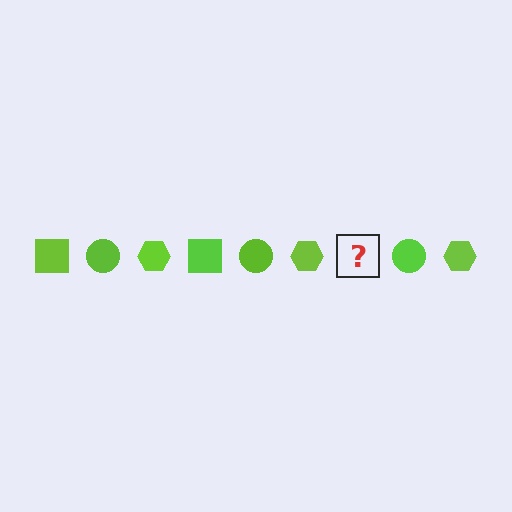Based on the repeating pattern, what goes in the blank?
The blank should be a lime square.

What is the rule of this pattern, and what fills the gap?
The rule is that the pattern cycles through square, circle, hexagon shapes in lime. The gap should be filled with a lime square.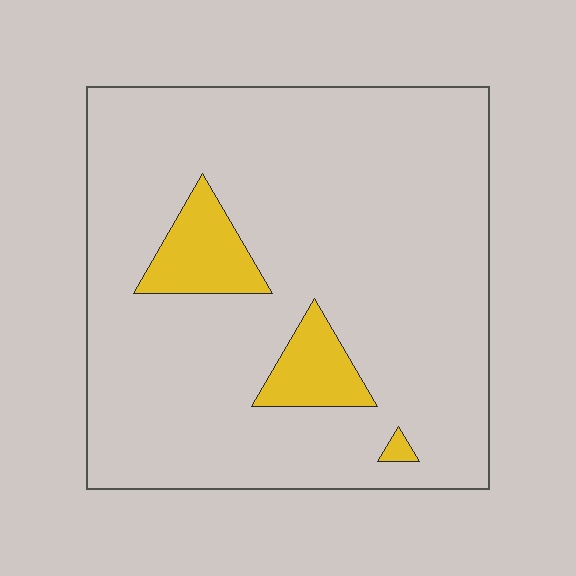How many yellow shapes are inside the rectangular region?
3.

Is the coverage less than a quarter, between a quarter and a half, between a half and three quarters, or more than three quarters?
Less than a quarter.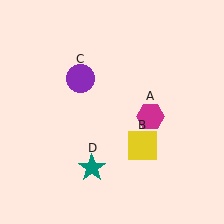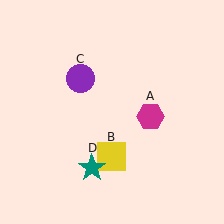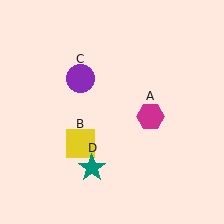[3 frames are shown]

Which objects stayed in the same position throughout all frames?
Magenta hexagon (object A) and purple circle (object C) and teal star (object D) remained stationary.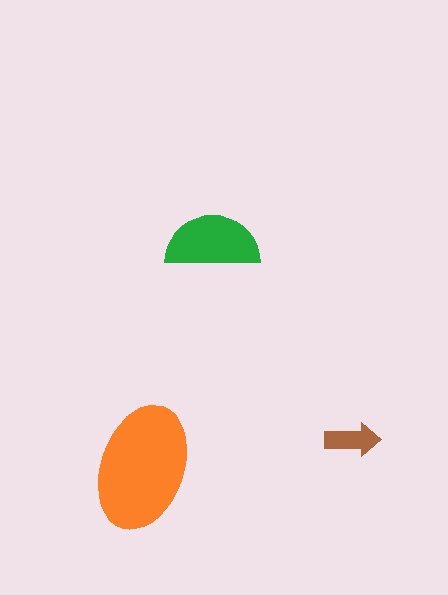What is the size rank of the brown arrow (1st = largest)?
3rd.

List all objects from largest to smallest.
The orange ellipse, the green semicircle, the brown arrow.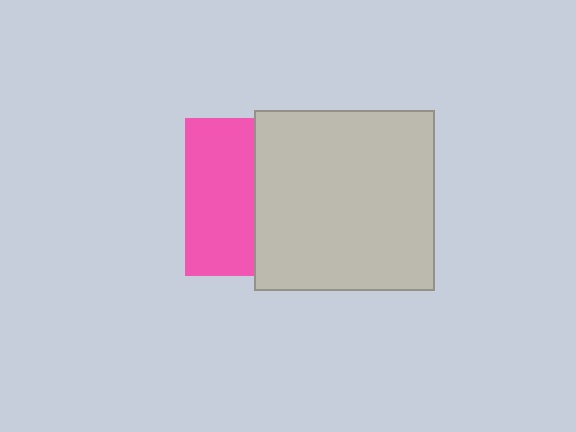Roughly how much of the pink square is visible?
A small part of it is visible (roughly 43%).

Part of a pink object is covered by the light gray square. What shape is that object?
It is a square.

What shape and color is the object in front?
The object in front is a light gray square.